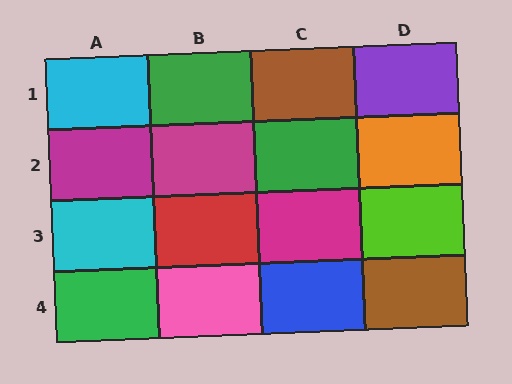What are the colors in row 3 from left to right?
Cyan, red, magenta, lime.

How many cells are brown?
2 cells are brown.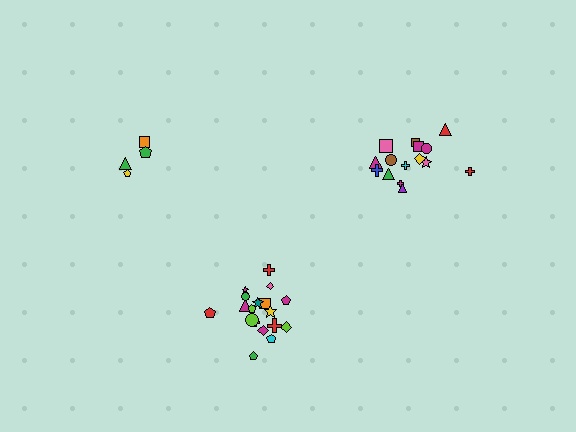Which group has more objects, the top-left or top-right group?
The top-right group.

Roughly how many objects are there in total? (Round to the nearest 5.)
Roughly 35 objects in total.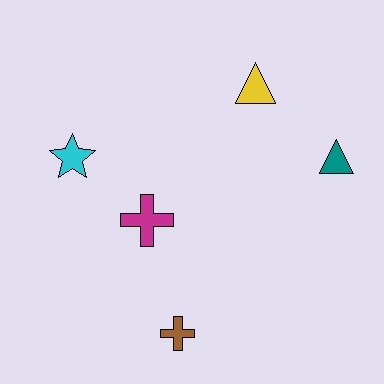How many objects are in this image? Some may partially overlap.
There are 5 objects.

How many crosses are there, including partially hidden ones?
There are 2 crosses.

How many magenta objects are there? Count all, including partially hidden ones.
There is 1 magenta object.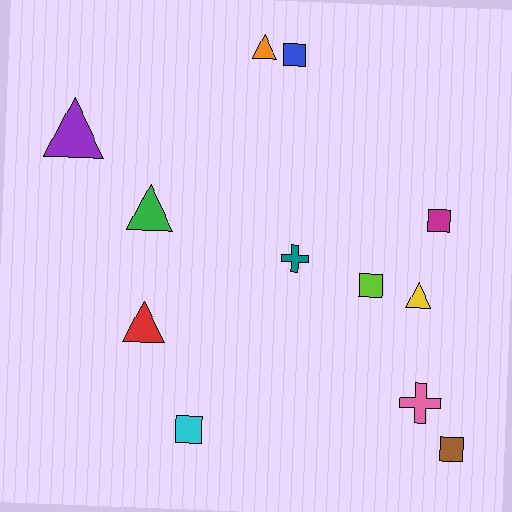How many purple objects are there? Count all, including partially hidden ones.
There is 1 purple object.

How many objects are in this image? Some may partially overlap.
There are 12 objects.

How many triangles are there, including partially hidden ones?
There are 5 triangles.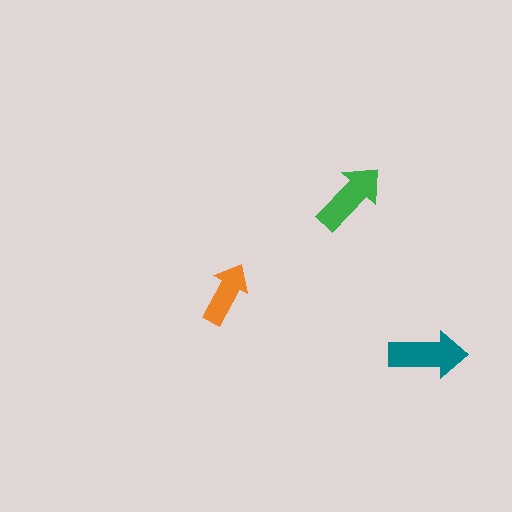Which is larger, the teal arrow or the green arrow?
The teal one.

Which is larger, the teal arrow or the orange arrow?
The teal one.